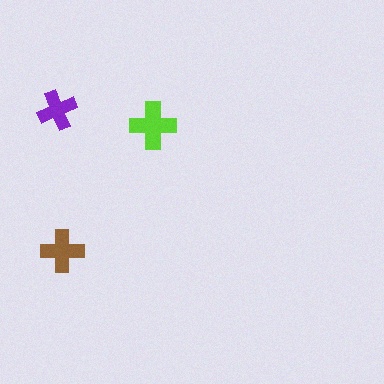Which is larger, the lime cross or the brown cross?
The lime one.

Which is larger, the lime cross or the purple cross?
The lime one.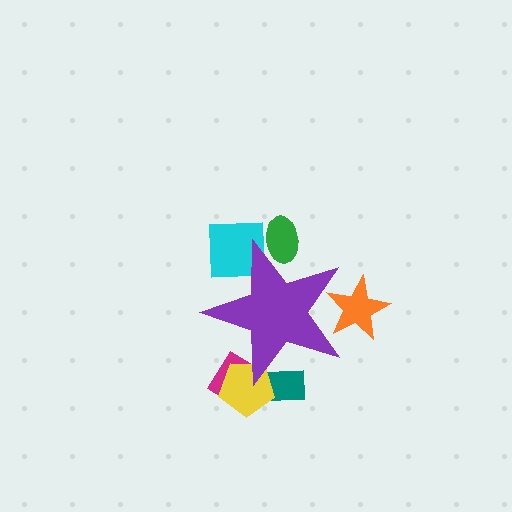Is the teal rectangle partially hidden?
Yes, the teal rectangle is partially hidden behind the purple star.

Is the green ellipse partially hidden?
Yes, the green ellipse is partially hidden behind the purple star.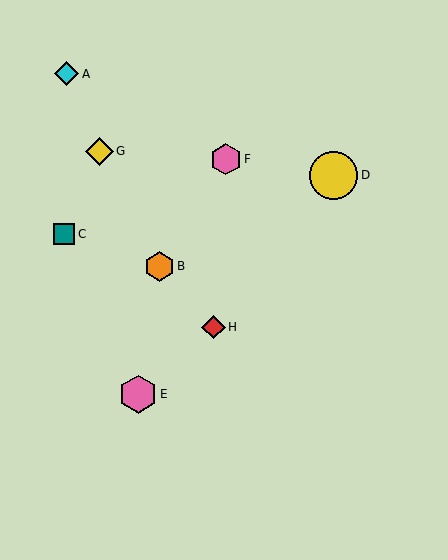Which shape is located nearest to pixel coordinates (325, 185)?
The yellow circle (labeled D) at (334, 175) is nearest to that location.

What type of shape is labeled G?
Shape G is a yellow diamond.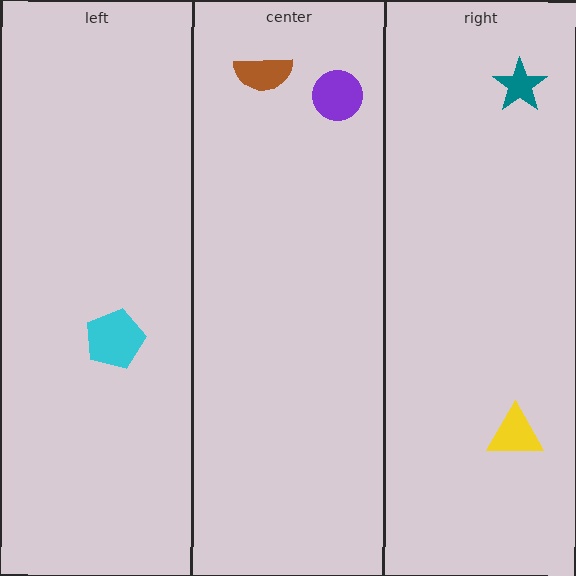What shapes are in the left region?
The cyan pentagon.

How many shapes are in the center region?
2.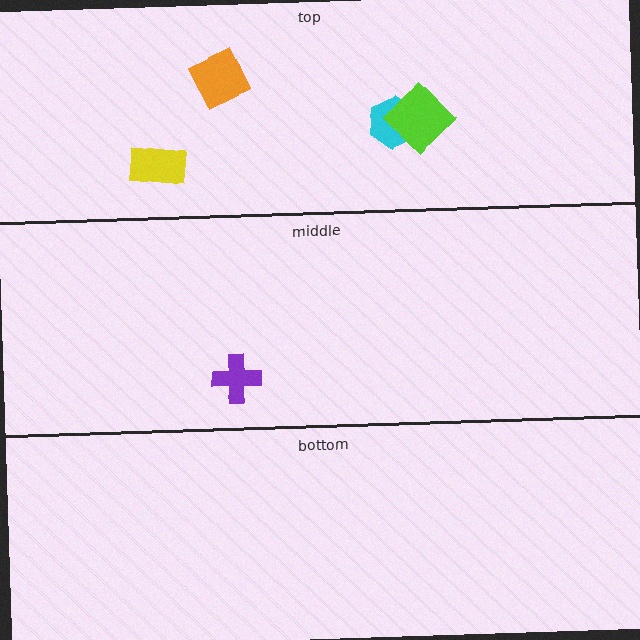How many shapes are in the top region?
4.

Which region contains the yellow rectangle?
The top region.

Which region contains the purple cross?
The middle region.